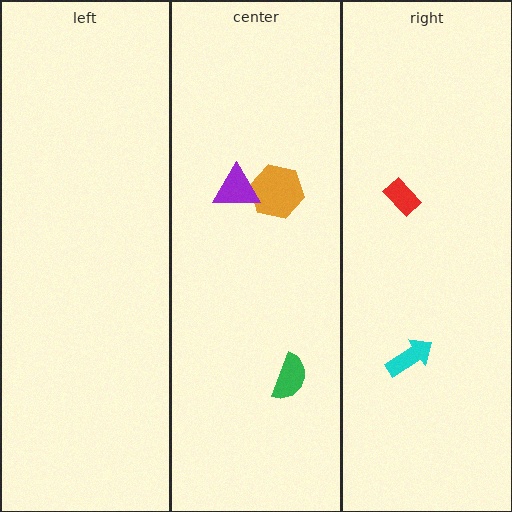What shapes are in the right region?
The red rectangle, the cyan arrow.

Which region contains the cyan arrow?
The right region.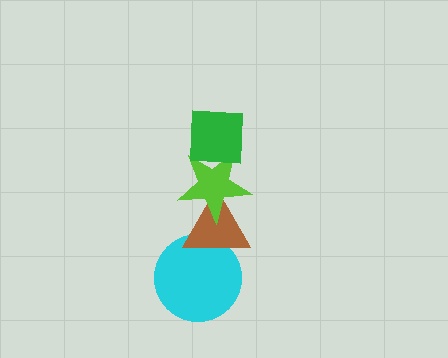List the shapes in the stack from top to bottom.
From top to bottom: the green square, the lime star, the brown triangle, the cyan circle.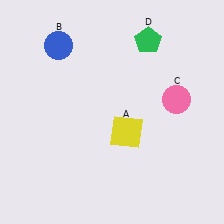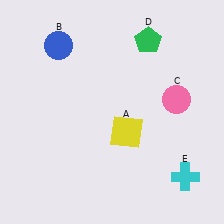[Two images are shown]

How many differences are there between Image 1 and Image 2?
There is 1 difference between the two images.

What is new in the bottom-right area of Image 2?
A cyan cross (E) was added in the bottom-right area of Image 2.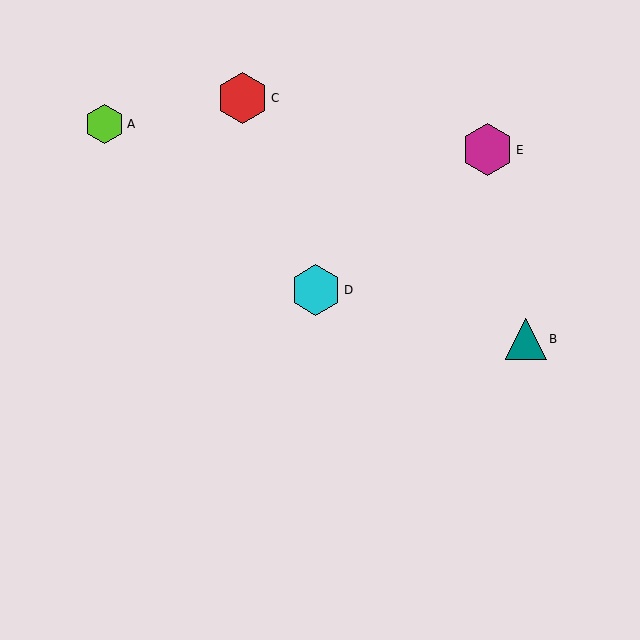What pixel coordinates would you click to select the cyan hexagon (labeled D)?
Click at (316, 290) to select the cyan hexagon D.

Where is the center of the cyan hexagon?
The center of the cyan hexagon is at (316, 290).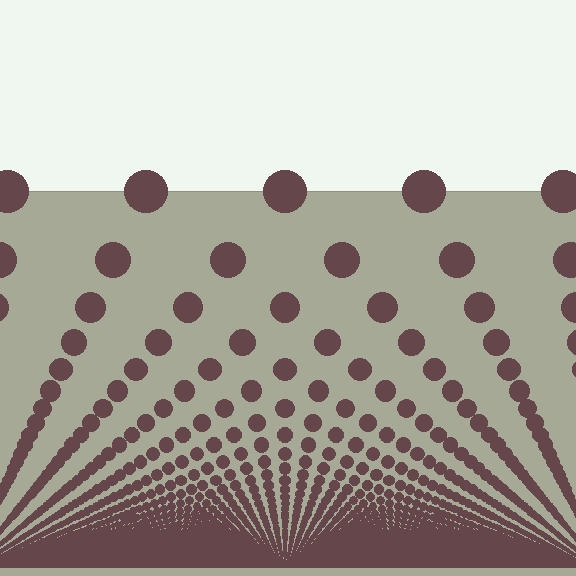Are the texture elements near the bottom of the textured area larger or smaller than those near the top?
Smaller. The gradient is inverted — elements near the bottom are smaller and denser.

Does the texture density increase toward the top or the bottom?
Density increases toward the bottom.